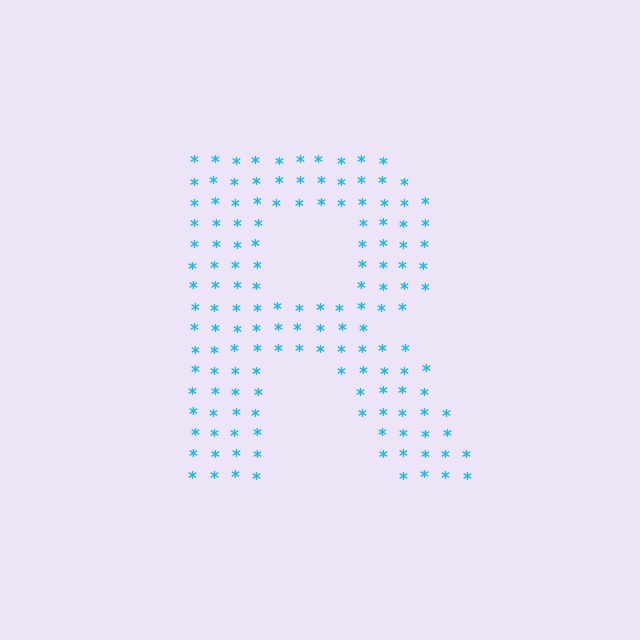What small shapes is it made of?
It is made of small asterisks.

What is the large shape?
The large shape is the letter R.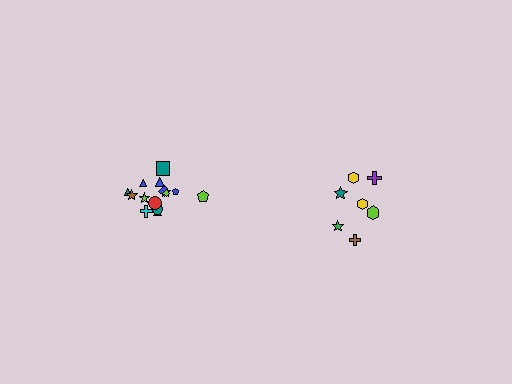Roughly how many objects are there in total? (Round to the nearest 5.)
Roughly 20 objects in total.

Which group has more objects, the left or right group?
The left group.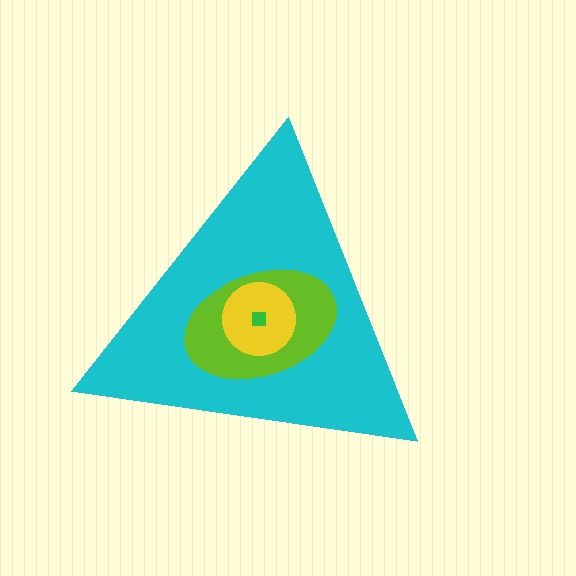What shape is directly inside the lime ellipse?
The yellow circle.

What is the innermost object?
The green square.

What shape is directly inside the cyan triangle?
The lime ellipse.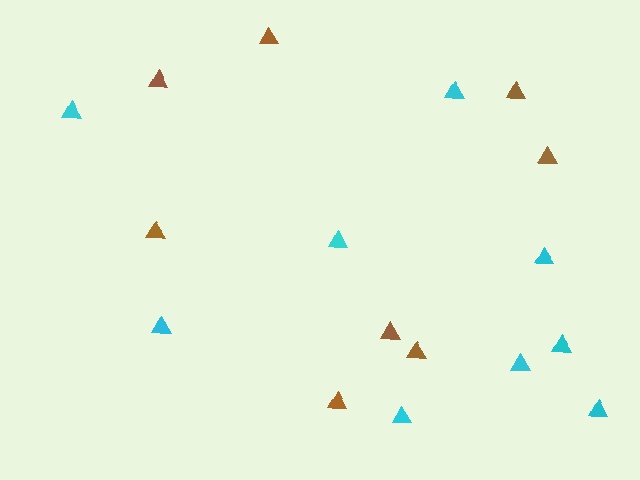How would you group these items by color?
There are 2 groups: one group of brown triangles (8) and one group of cyan triangles (9).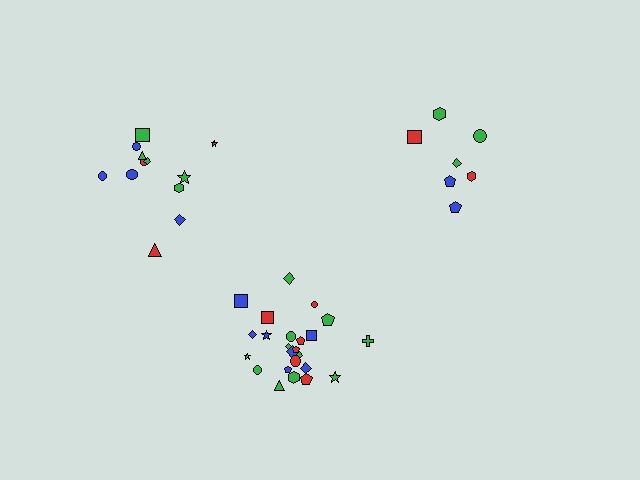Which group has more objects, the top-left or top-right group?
The top-left group.